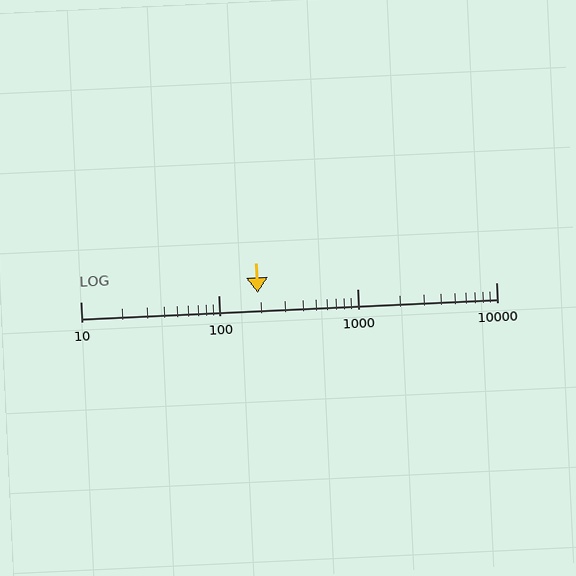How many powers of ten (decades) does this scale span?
The scale spans 3 decades, from 10 to 10000.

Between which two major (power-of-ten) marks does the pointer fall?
The pointer is between 100 and 1000.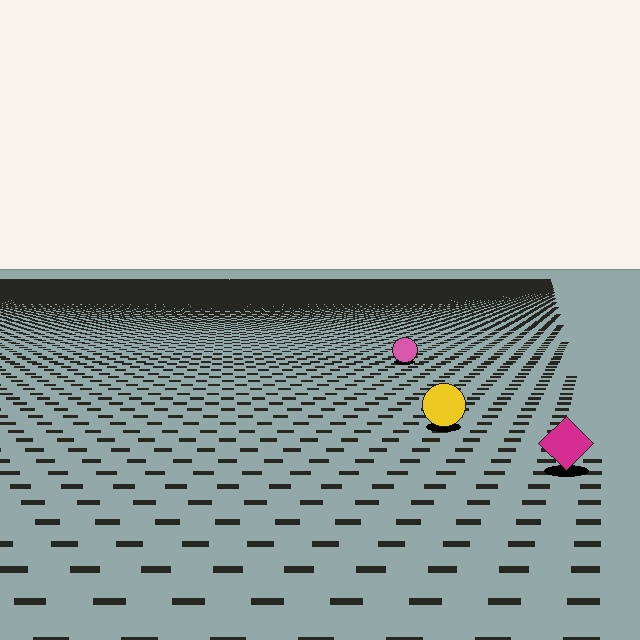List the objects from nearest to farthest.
From nearest to farthest: the magenta diamond, the yellow circle, the pink circle.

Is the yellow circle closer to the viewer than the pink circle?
Yes. The yellow circle is closer — you can tell from the texture gradient: the ground texture is coarser near it.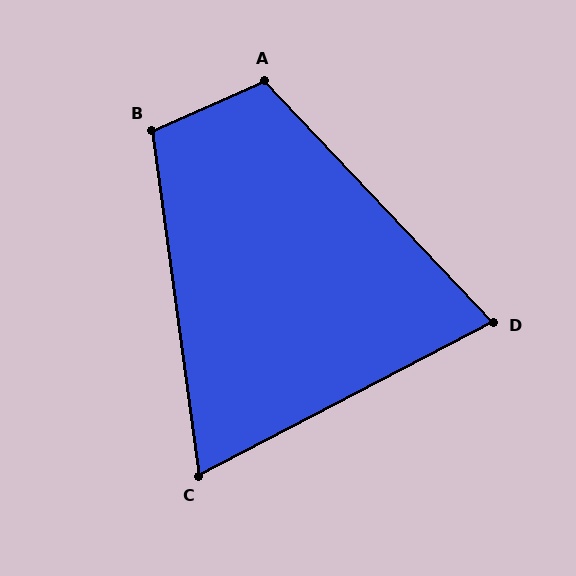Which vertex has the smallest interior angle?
C, at approximately 70 degrees.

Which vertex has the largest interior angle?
A, at approximately 110 degrees.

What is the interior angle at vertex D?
Approximately 74 degrees (acute).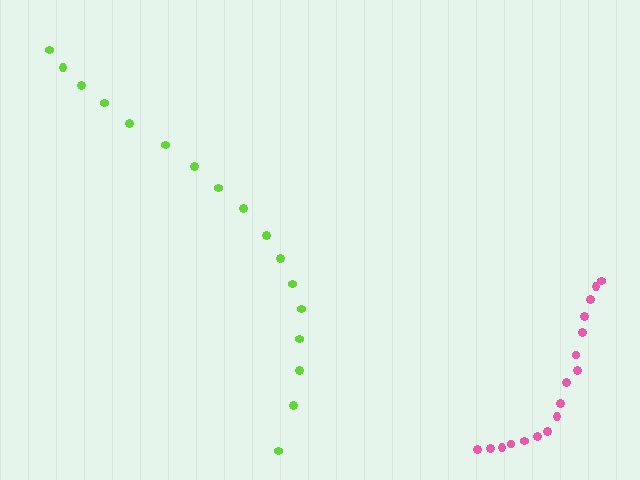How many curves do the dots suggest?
There are 2 distinct paths.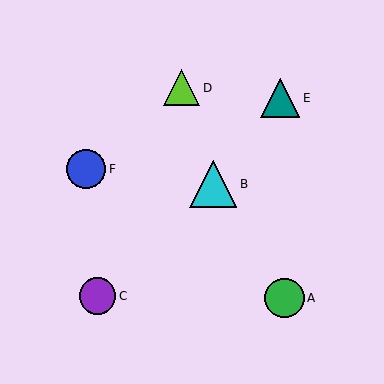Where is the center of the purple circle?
The center of the purple circle is at (97, 296).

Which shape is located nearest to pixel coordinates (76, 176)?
The blue circle (labeled F) at (86, 169) is nearest to that location.